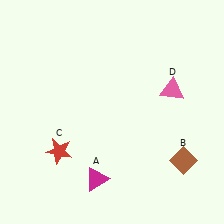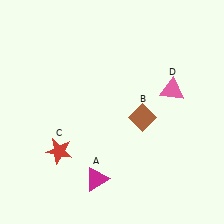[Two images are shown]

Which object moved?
The brown diamond (B) moved up.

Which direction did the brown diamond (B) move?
The brown diamond (B) moved up.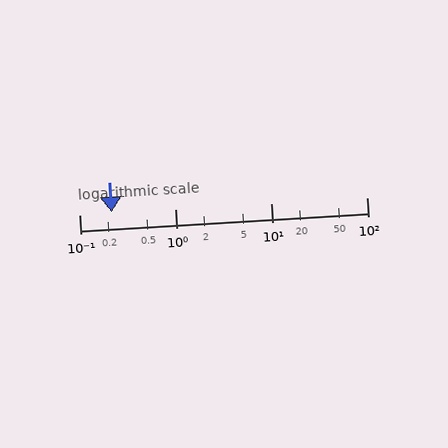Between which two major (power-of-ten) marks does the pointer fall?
The pointer is between 0.1 and 1.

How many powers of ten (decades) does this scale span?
The scale spans 3 decades, from 0.1 to 100.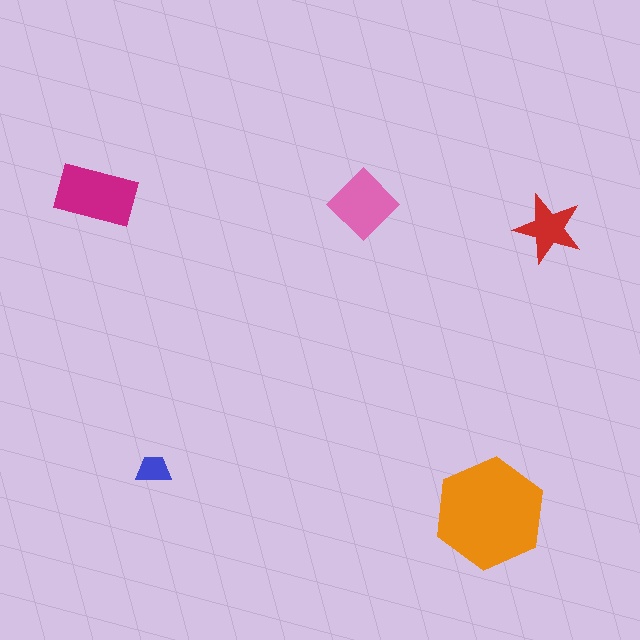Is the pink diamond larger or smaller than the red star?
Larger.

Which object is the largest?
The orange hexagon.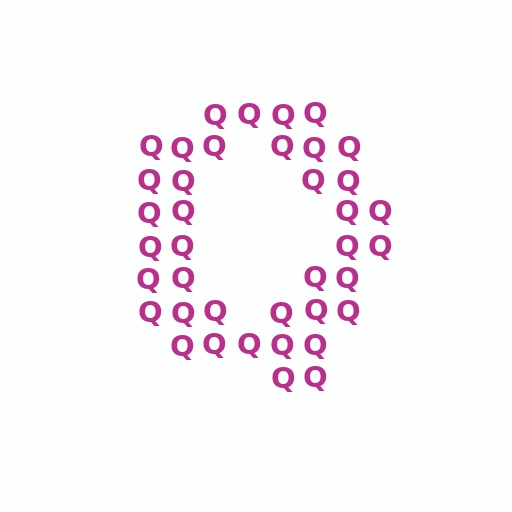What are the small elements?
The small elements are letter Q's.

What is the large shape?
The large shape is the letter Q.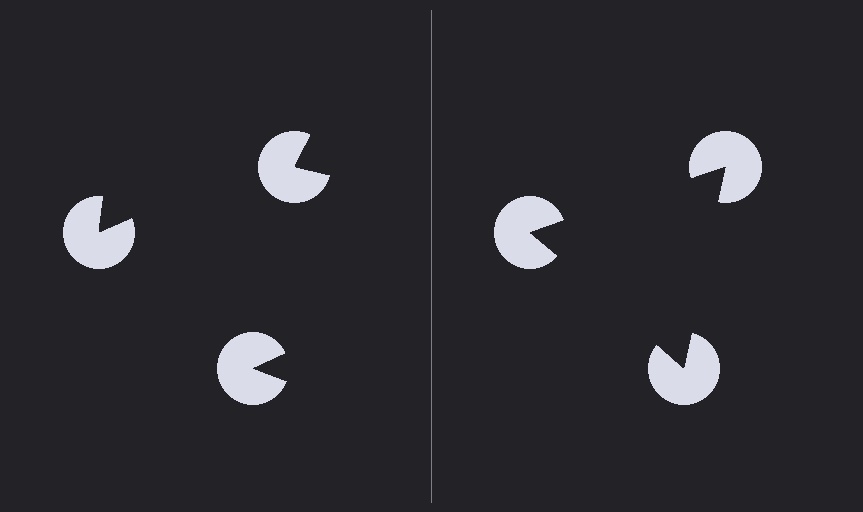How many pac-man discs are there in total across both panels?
6 — 3 on each side.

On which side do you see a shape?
An illusory triangle appears on the right side. On the left side the wedge cuts are rotated, so no coherent shape forms.